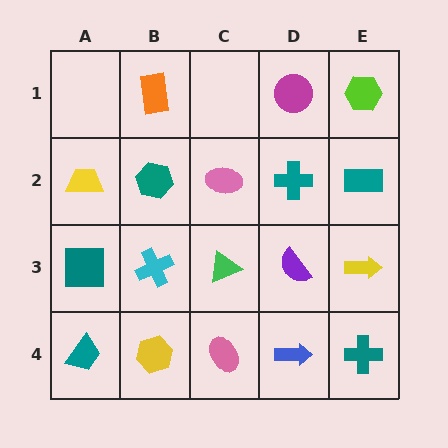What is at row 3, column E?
A yellow arrow.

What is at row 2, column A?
A yellow trapezoid.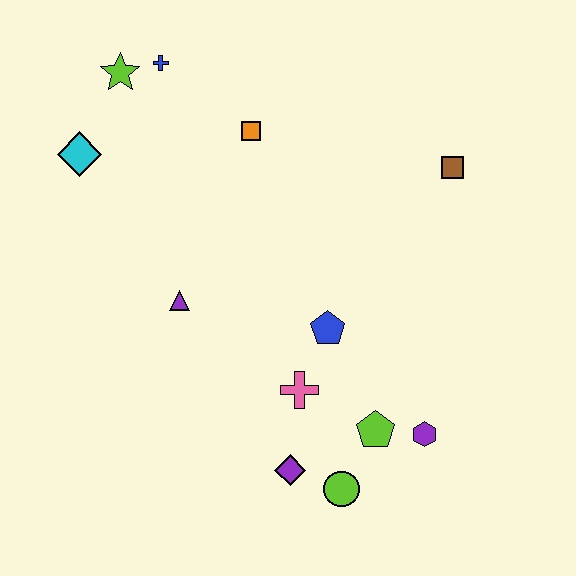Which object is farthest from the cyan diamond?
The purple hexagon is farthest from the cyan diamond.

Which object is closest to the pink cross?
The blue pentagon is closest to the pink cross.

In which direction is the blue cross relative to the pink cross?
The blue cross is above the pink cross.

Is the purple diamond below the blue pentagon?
Yes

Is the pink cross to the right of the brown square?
No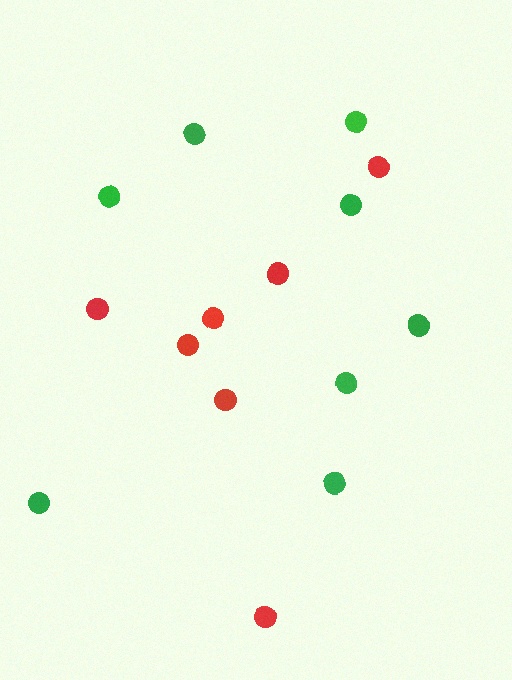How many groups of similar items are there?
There are 2 groups: one group of red circles (7) and one group of green circles (8).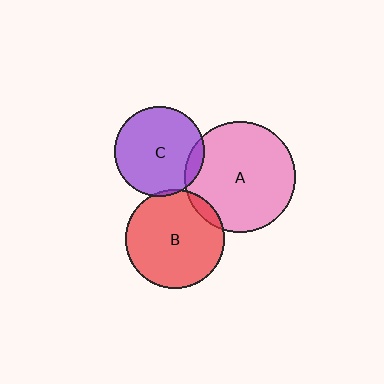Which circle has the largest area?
Circle A (pink).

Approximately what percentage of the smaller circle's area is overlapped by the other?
Approximately 5%.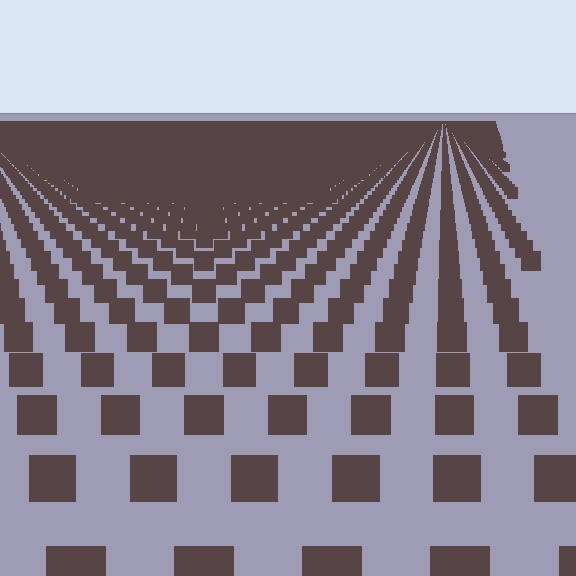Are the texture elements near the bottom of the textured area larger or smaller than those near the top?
Larger. Near the bottom, elements are closer to the viewer and appear at a bigger on-screen size.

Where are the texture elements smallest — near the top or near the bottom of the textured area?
Near the top.